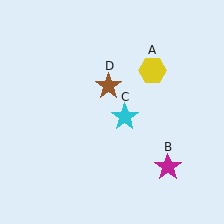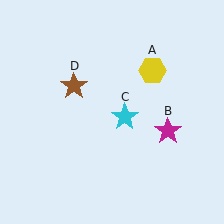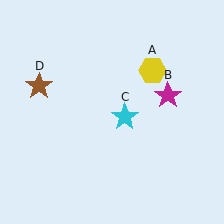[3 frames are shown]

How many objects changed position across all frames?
2 objects changed position: magenta star (object B), brown star (object D).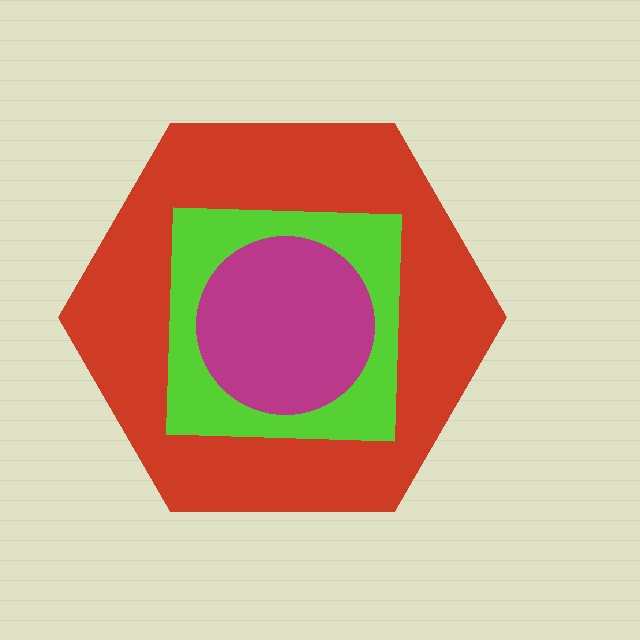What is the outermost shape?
The red hexagon.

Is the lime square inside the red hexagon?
Yes.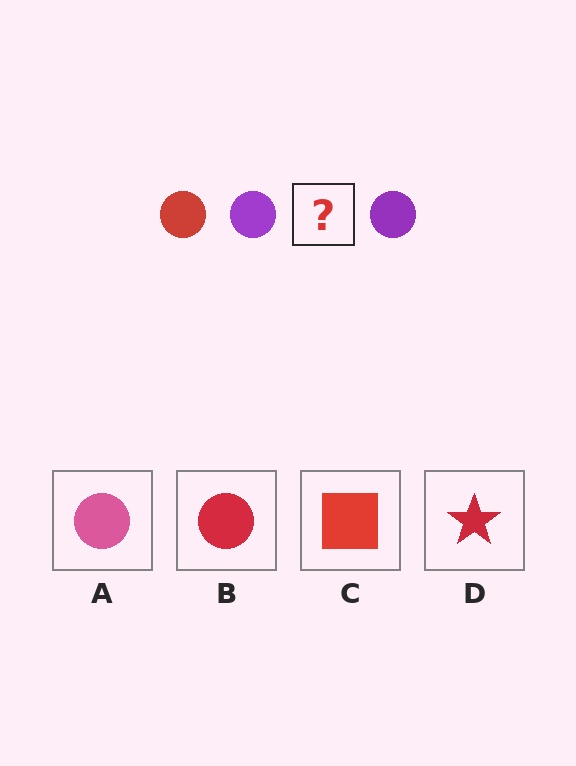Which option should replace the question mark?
Option B.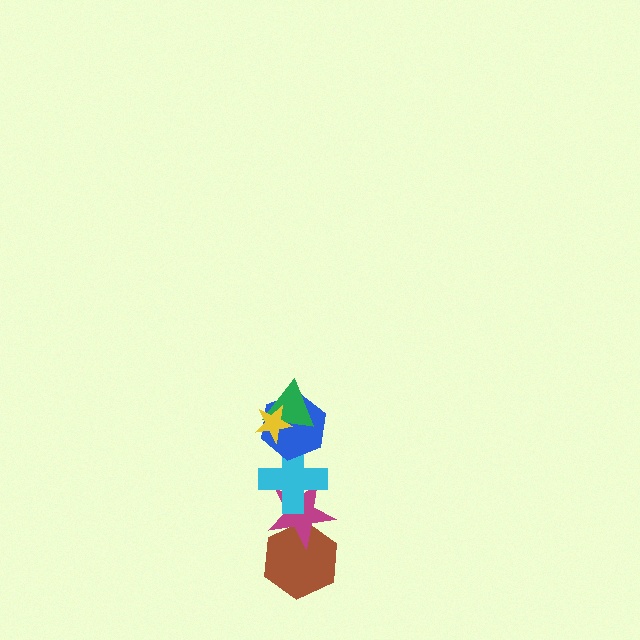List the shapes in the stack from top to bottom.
From top to bottom: the yellow star, the green triangle, the blue hexagon, the cyan cross, the magenta star, the brown hexagon.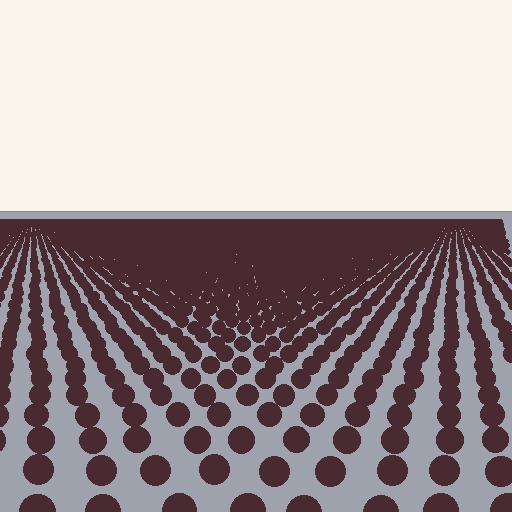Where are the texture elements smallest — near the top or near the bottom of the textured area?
Near the top.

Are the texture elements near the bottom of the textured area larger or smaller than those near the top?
Larger. Near the bottom, elements are closer to the viewer and appear at a bigger on-screen size.